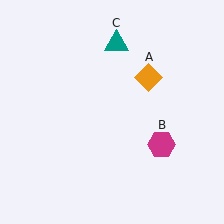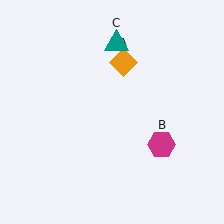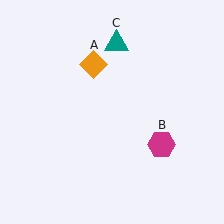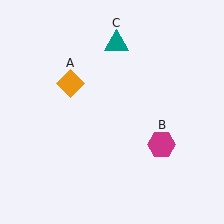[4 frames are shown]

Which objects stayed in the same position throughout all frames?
Magenta hexagon (object B) and teal triangle (object C) remained stationary.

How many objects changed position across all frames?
1 object changed position: orange diamond (object A).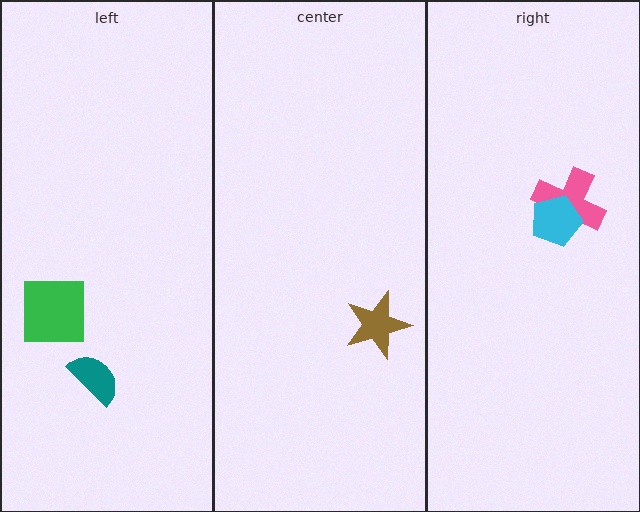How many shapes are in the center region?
1.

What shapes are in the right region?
The pink cross, the cyan pentagon.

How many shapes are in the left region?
2.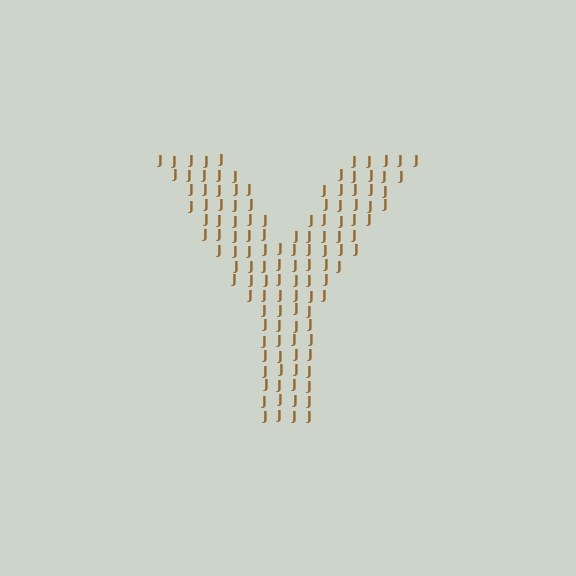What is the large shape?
The large shape is the letter Y.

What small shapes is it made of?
It is made of small letter J's.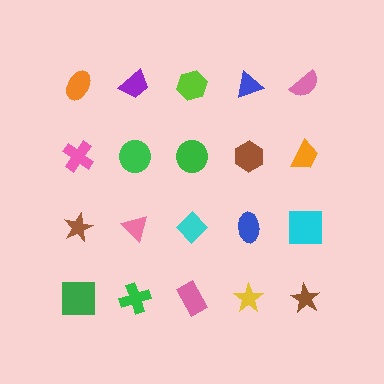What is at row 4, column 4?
A yellow star.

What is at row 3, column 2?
A pink triangle.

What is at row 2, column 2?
A green circle.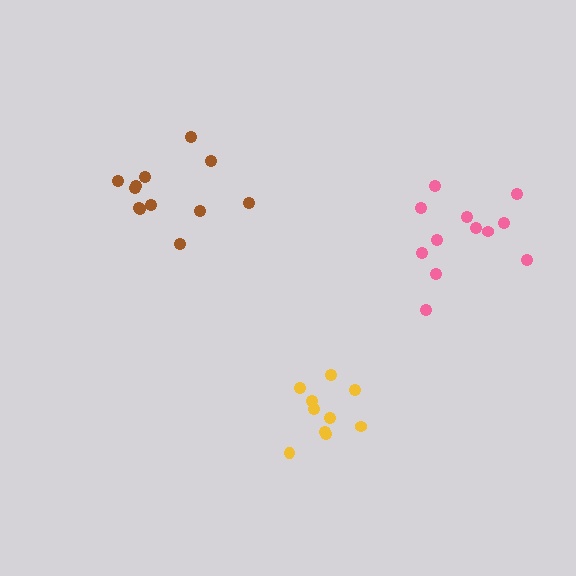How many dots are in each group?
Group 1: 12 dots, Group 2: 10 dots, Group 3: 12 dots (34 total).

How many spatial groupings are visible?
There are 3 spatial groupings.